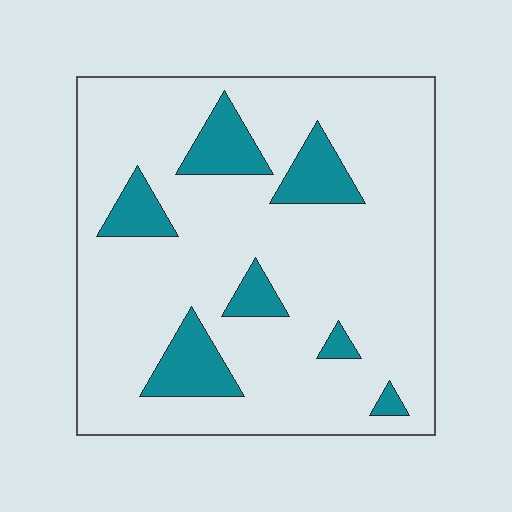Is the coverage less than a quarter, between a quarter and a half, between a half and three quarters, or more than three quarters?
Less than a quarter.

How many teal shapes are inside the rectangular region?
7.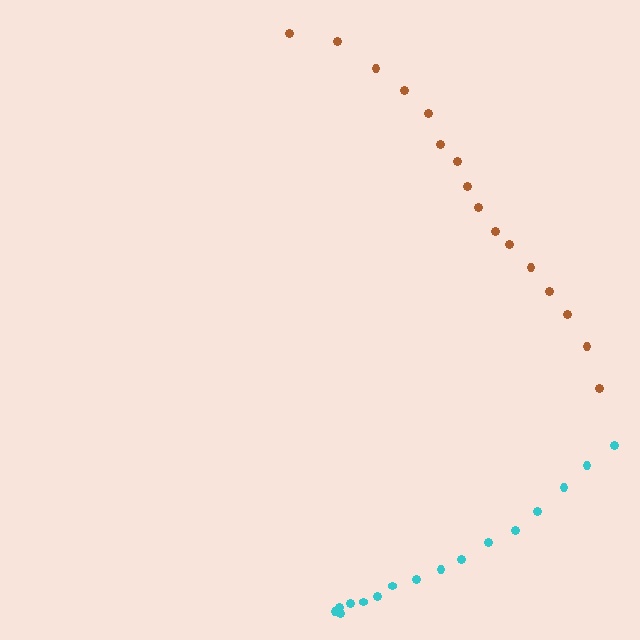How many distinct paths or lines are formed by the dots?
There are 2 distinct paths.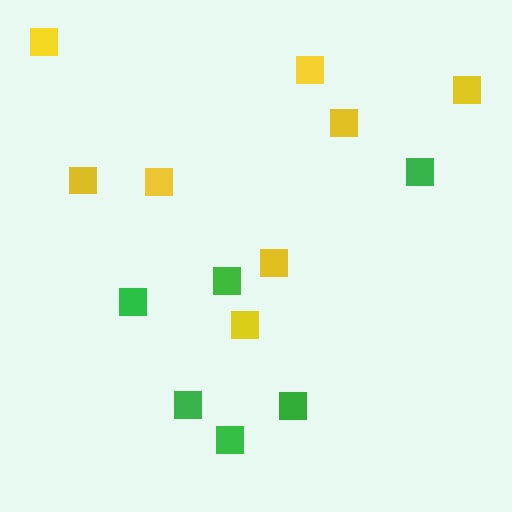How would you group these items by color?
There are 2 groups: one group of yellow squares (8) and one group of green squares (6).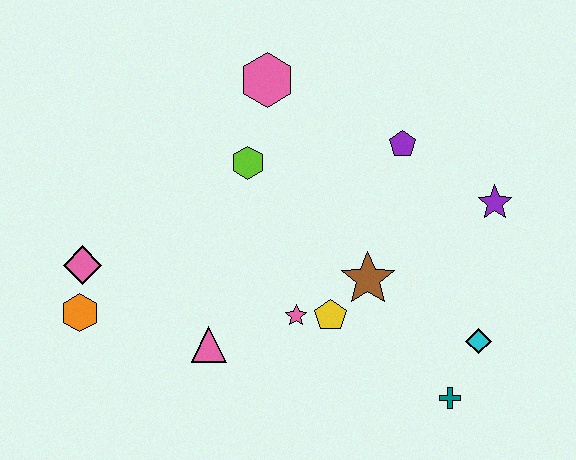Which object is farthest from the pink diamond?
The purple star is farthest from the pink diamond.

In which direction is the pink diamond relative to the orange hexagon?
The pink diamond is above the orange hexagon.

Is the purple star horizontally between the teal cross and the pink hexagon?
No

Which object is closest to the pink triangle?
The pink star is closest to the pink triangle.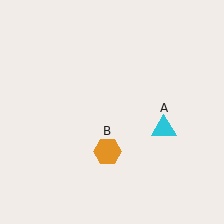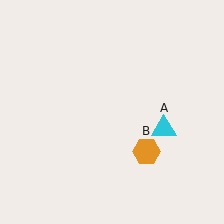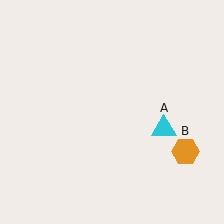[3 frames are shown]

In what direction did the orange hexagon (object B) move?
The orange hexagon (object B) moved right.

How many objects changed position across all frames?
1 object changed position: orange hexagon (object B).